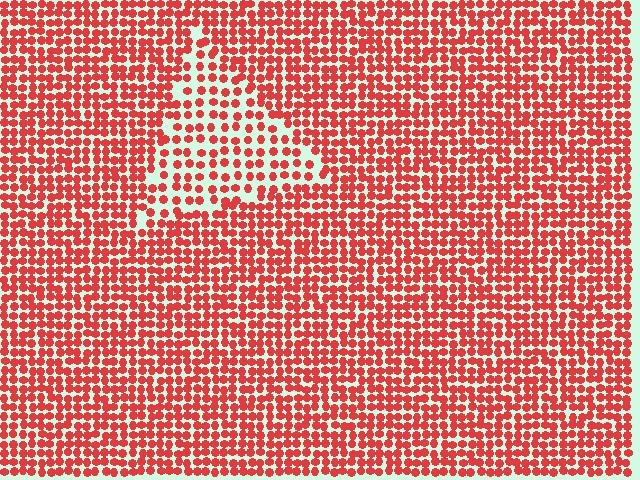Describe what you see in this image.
The image contains small red elements arranged at two different densities. A triangle-shaped region is visible where the elements are less densely packed than the surrounding area.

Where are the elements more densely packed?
The elements are more densely packed outside the triangle boundary.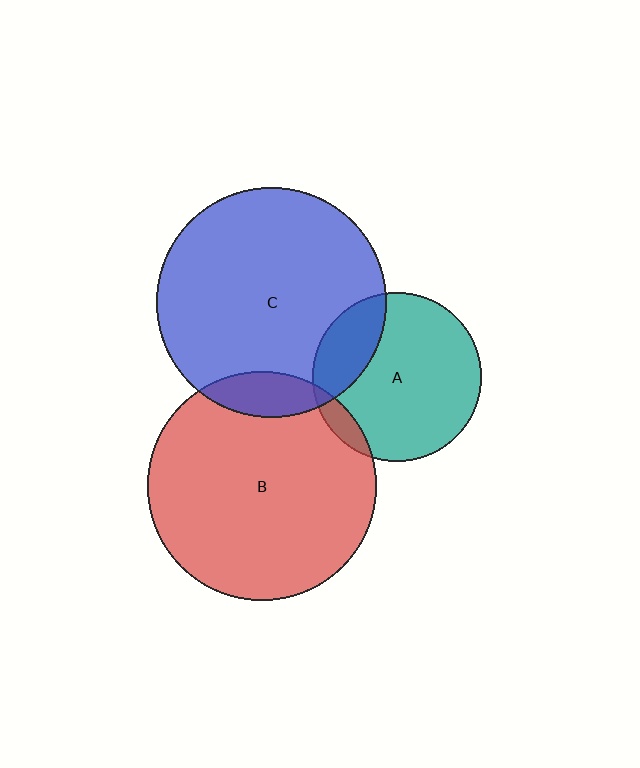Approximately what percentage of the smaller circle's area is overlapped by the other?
Approximately 5%.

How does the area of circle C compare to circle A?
Approximately 1.9 times.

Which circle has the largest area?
Circle C (blue).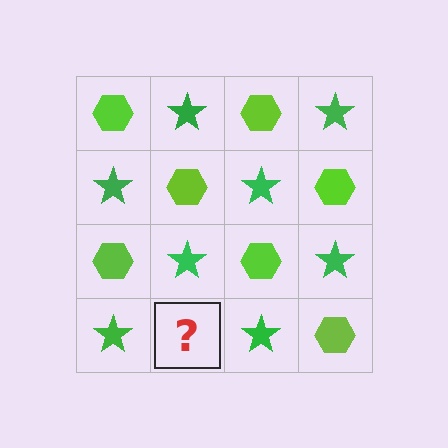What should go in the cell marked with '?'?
The missing cell should contain a lime hexagon.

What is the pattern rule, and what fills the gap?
The rule is that it alternates lime hexagon and green star in a checkerboard pattern. The gap should be filled with a lime hexagon.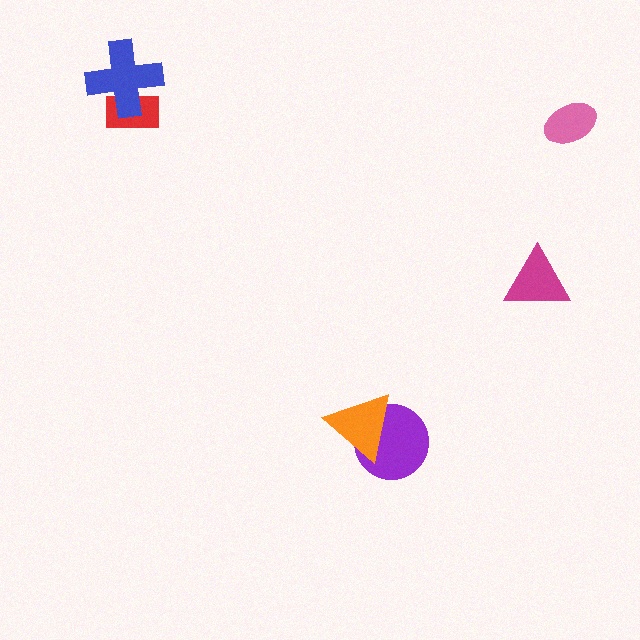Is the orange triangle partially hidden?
No, no other shape covers it.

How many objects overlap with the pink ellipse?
0 objects overlap with the pink ellipse.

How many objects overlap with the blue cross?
1 object overlaps with the blue cross.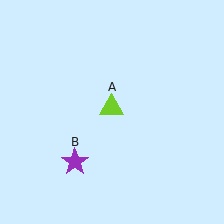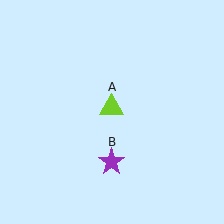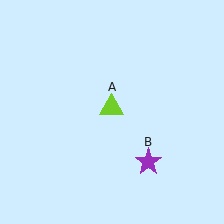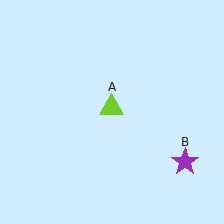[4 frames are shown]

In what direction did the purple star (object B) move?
The purple star (object B) moved right.